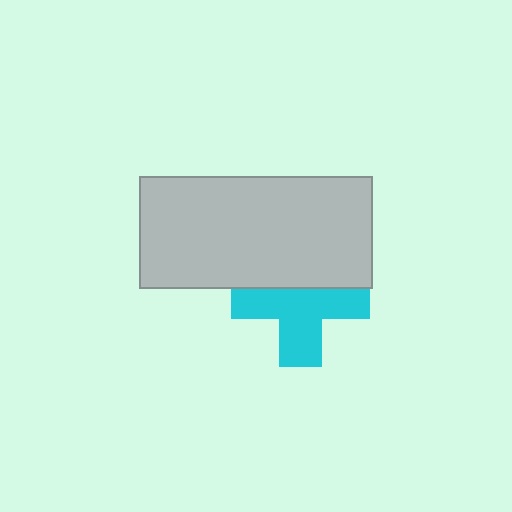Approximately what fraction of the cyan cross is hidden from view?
Roughly 39% of the cyan cross is hidden behind the light gray rectangle.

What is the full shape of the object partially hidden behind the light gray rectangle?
The partially hidden object is a cyan cross.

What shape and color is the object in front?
The object in front is a light gray rectangle.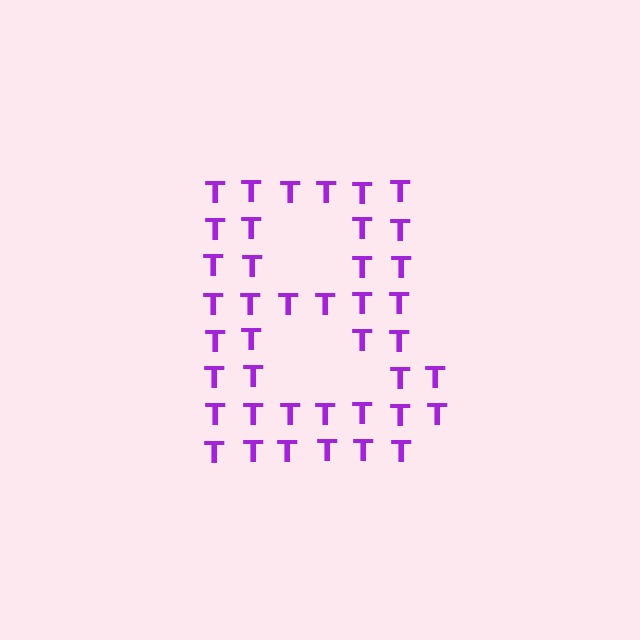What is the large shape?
The large shape is the letter B.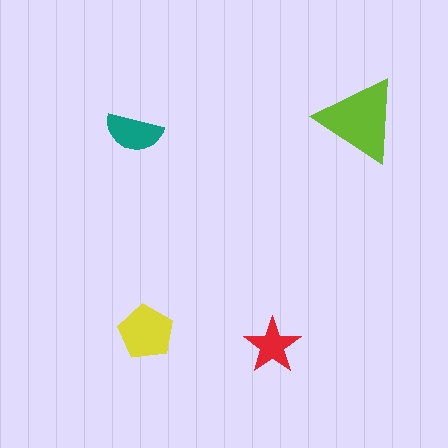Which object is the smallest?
The red star.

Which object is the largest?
The lime triangle.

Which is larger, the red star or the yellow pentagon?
The yellow pentagon.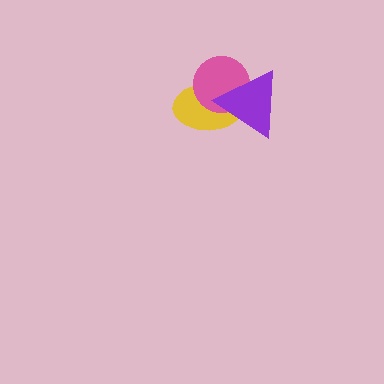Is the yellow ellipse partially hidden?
Yes, it is partially covered by another shape.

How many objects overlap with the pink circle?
2 objects overlap with the pink circle.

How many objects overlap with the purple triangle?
2 objects overlap with the purple triangle.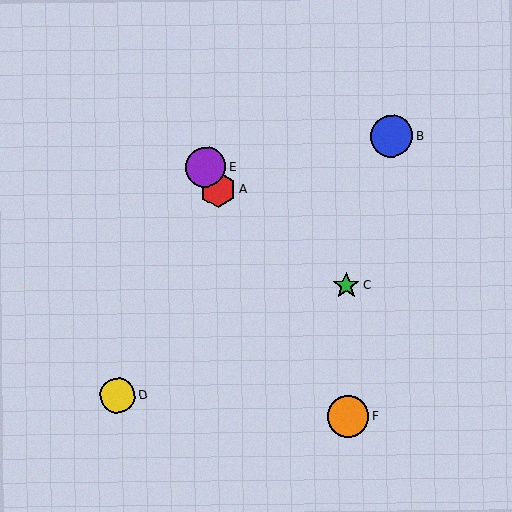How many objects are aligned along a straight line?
3 objects (A, E, F) are aligned along a straight line.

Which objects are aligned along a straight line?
Objects A, E, F are aligned along a straight line.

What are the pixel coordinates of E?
Object E is at (206, 167).